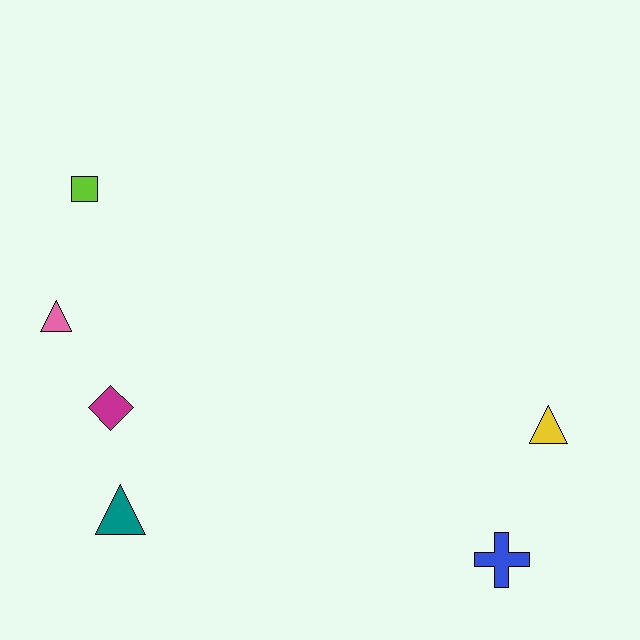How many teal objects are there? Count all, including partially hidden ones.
There is 1 teal object.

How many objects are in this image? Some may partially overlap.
There are 6 objects.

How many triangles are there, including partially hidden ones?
There are 3 triangles.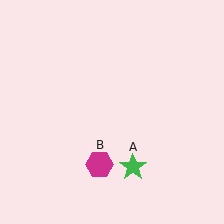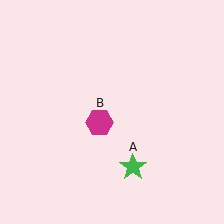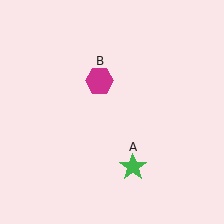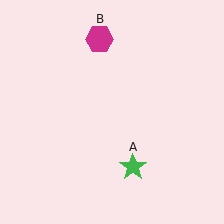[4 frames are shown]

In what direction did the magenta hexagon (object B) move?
The magenta hexagon (object B) moved up.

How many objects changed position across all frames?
1 object changed position: magenta hexagon (object B).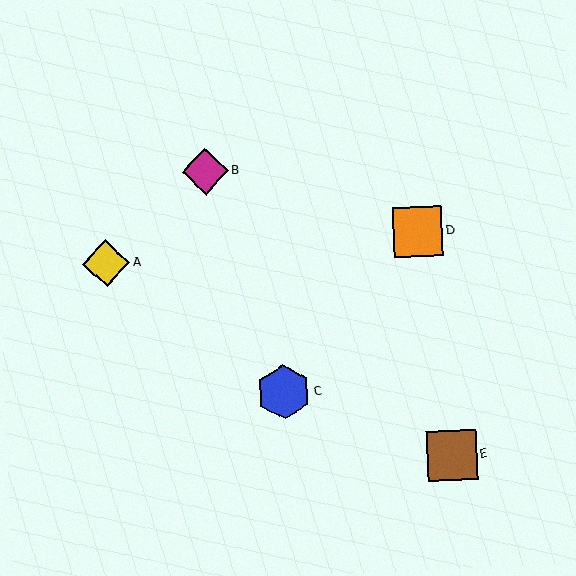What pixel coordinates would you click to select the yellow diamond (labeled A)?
Click at (106, 263) to select the yellow diamond A.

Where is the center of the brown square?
The center of the brown square is at (452, 455).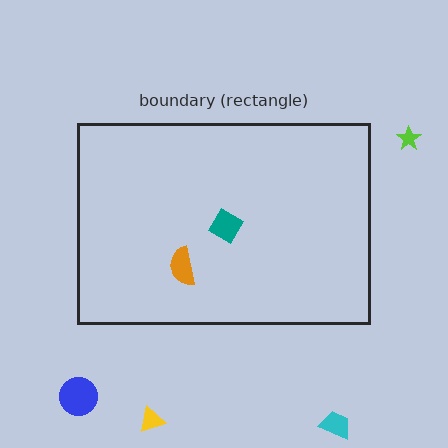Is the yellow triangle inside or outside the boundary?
Outside.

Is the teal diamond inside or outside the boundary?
Inside.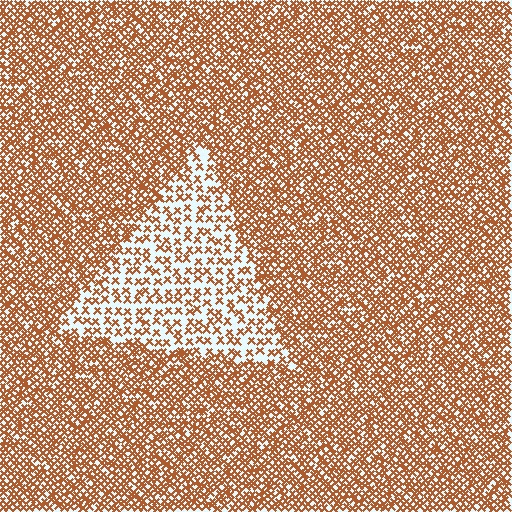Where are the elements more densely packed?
The elements are more densely packed outside the triangle boundary.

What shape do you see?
I see a triangle.